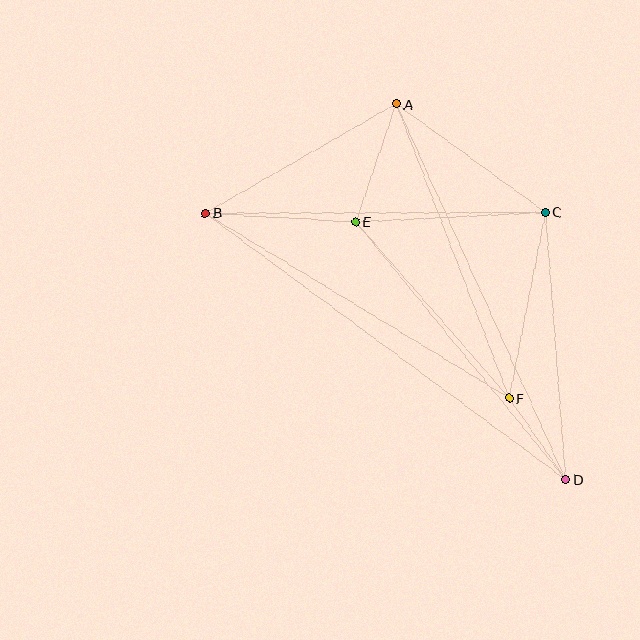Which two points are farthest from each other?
Points B and D are farthest from each other.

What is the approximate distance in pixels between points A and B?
The distance between A and B is approximately 220 pixels.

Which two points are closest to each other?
Points D and F are closest to each other.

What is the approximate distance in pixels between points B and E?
The distance between B and E is approximately 150 pixels.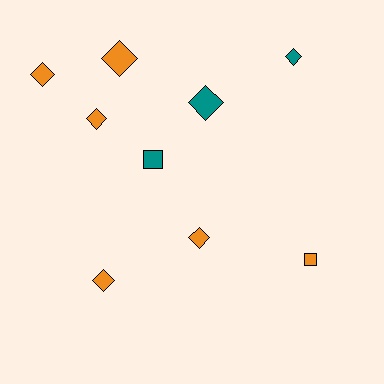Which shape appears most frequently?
Diamond, with 7 objects.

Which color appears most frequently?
Orange, with 6 objects.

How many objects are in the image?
There are 9 objects.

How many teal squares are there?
There is 1 teal square.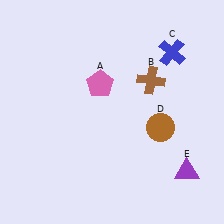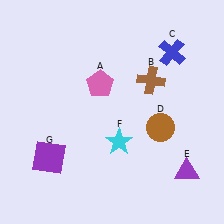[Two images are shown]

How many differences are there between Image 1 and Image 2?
There are 2 differences between the two images.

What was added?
A cyan star (F), a purple square (G) were added in Image 2.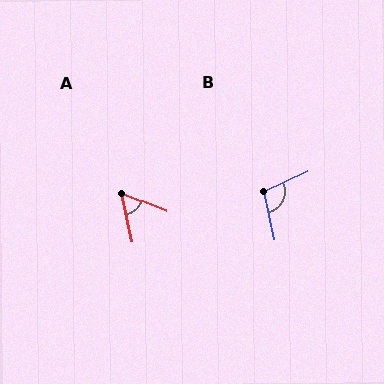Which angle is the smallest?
A, at approximately 55 degrees.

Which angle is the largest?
B, at approximately 102 degrees.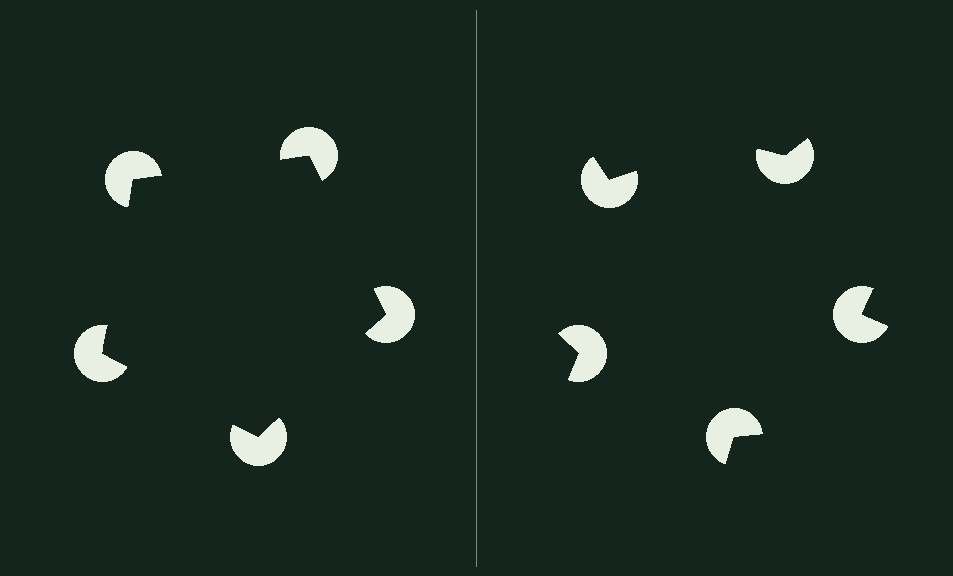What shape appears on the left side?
An illusory pentagon.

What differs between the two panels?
The pac-man discs are positioned identically on both sides; only the wedge orientations differ. On the left they align to a pentagon; on the right they are misaligned.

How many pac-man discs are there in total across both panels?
10 — 5 on each side.